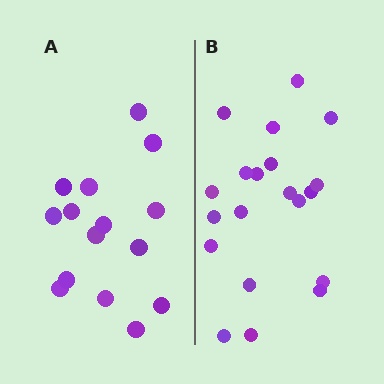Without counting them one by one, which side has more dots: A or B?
Region B (the right region) has more dots.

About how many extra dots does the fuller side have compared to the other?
Region B has about 5 more dots than region A.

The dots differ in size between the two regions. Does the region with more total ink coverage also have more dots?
No. Region A has more total ink coverage because its dots are larger, but region B actually contains more individual dots. Total area can be misleading — the number of items is what matters here.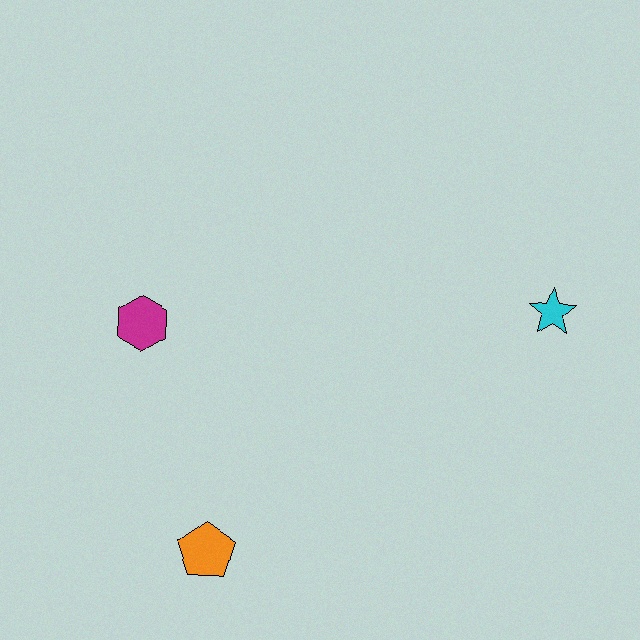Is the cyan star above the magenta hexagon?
Yes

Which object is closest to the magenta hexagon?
The orange pentagon is closest to the magenta hexagon.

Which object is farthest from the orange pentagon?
The cyan star is farthest from the orange pentagon.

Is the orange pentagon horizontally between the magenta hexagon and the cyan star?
Yes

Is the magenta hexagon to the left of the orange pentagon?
Yes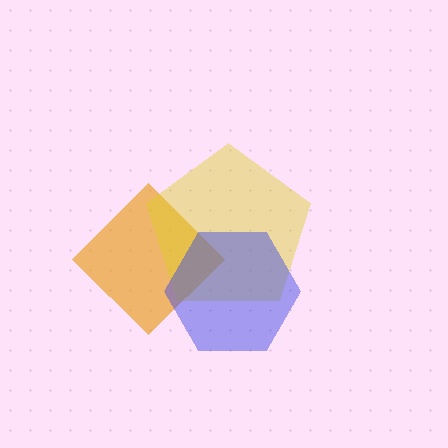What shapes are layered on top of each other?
The layered shapes are: an orange diamond, a yellow pentagon, a blue hexagon.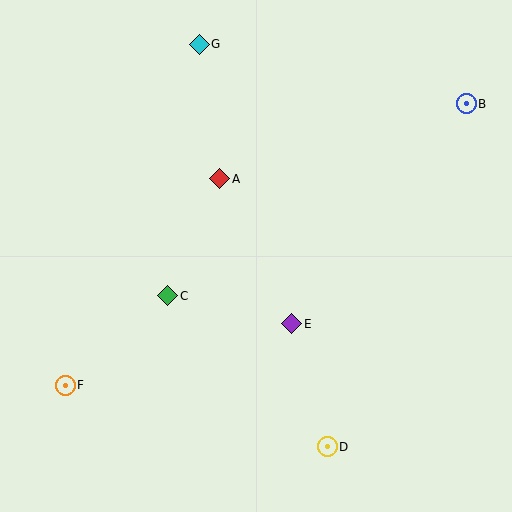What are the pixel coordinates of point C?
Point C is at (168, 296).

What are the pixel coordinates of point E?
Point E is at (292, 324).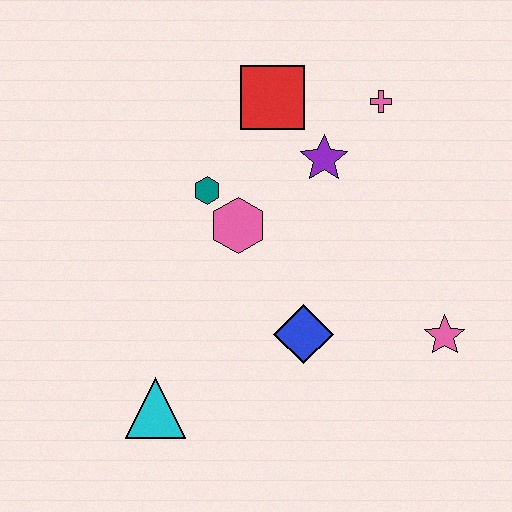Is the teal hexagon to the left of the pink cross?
Yes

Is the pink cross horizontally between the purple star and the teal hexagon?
No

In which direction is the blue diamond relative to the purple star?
The blue diamond is below the purple star.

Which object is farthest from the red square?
The cyan triangle is farthest from the red square.